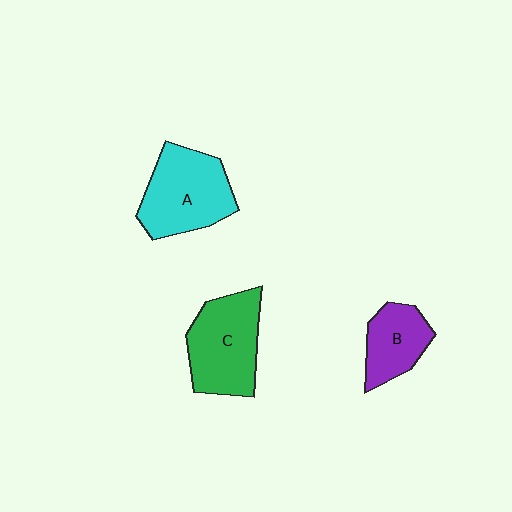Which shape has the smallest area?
Shape B (purple).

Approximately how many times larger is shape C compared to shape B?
Approximately 1.6 times.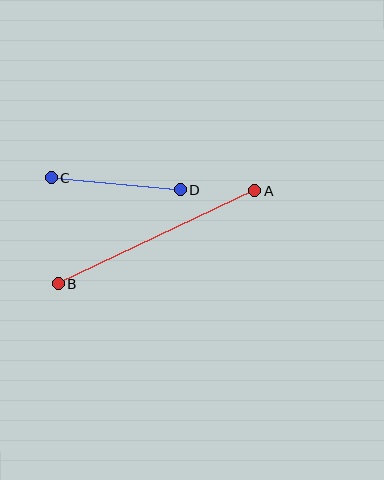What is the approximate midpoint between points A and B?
The midpoint is at approximately (157, 237) pixels.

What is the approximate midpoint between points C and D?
The midpoint is at approximately (115, 184) pixels.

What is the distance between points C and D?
The distance is approximately 130 pixels.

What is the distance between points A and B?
The distance is approximately 217 pixels.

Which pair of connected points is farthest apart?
Points A and B are farthest apart.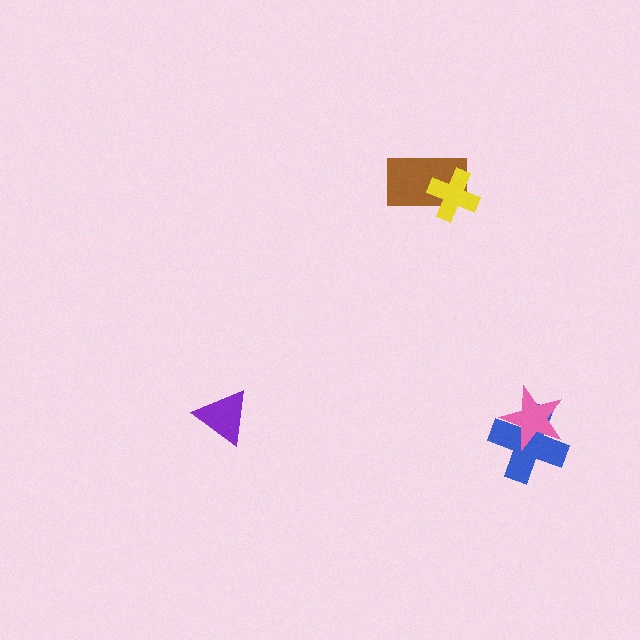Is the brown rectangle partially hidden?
Yes, it is partially covered by another shape.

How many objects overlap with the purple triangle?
0 objects overlap with the purple triangle.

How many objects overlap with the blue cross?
1 object overlaps with the blue cross.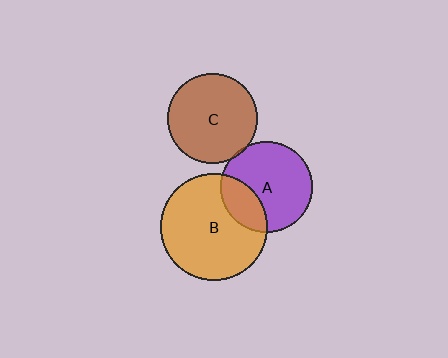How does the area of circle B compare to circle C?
Approximately 1.4 times.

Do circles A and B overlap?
Yes.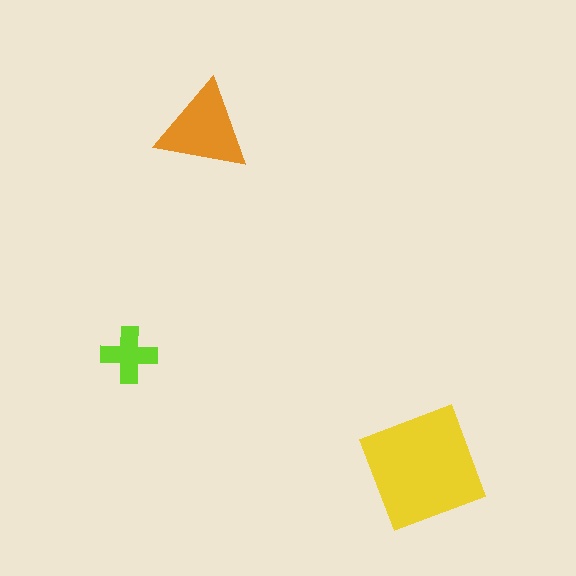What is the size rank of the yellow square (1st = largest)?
1st.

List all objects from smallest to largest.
The lime cross, the orange triangle, the yellow square.